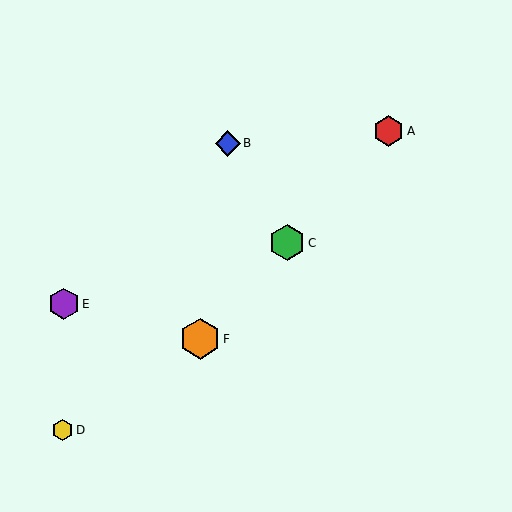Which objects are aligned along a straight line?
Objects A, C, F are aligned along a straight line.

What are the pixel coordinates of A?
Object A is at (389, 131).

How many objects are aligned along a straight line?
3 objects (A, C, F) are aligned along a straight line.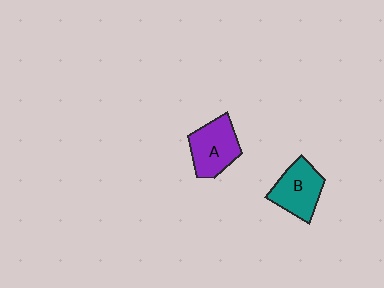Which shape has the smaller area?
Shape B (teal).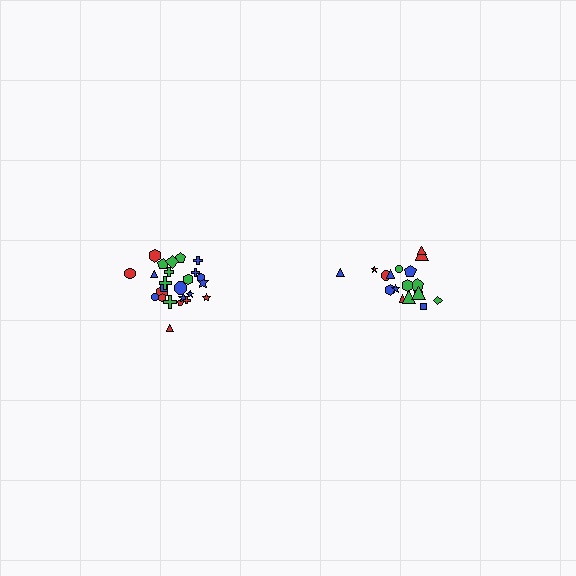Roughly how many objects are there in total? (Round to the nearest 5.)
Roughly 45 objects in total.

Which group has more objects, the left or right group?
The left group.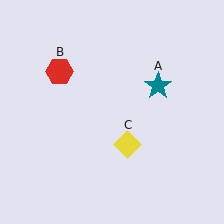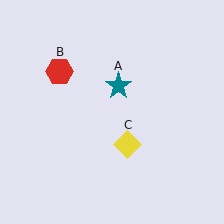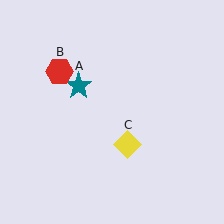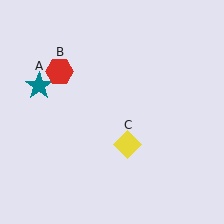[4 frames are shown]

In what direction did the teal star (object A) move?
The teal star (object A) moved left.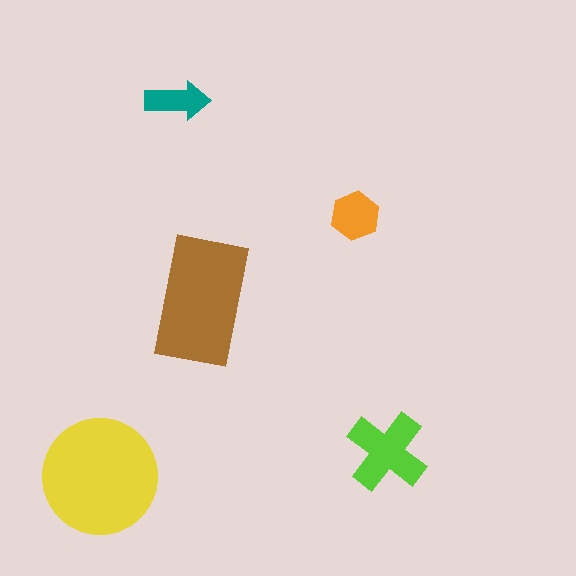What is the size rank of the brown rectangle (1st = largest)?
2nd.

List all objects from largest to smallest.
The yellow circle, the brown rectangle, the lime cross, the orange hexagon, the teal arrow.